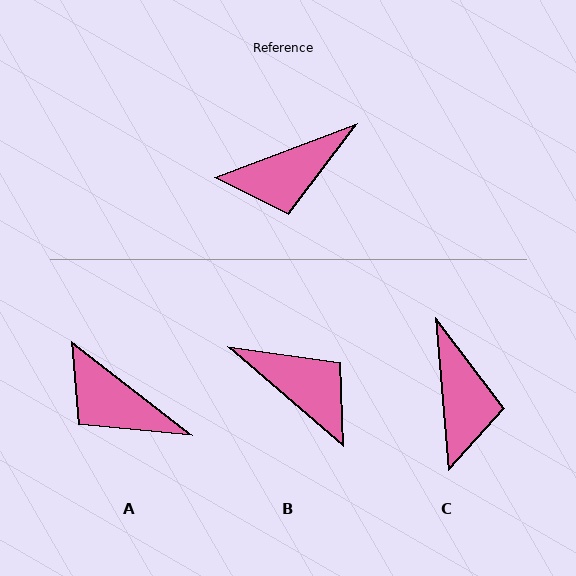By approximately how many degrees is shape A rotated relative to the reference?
Approximately 59 degrees clockwise.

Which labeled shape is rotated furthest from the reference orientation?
B, about 119 degrees away.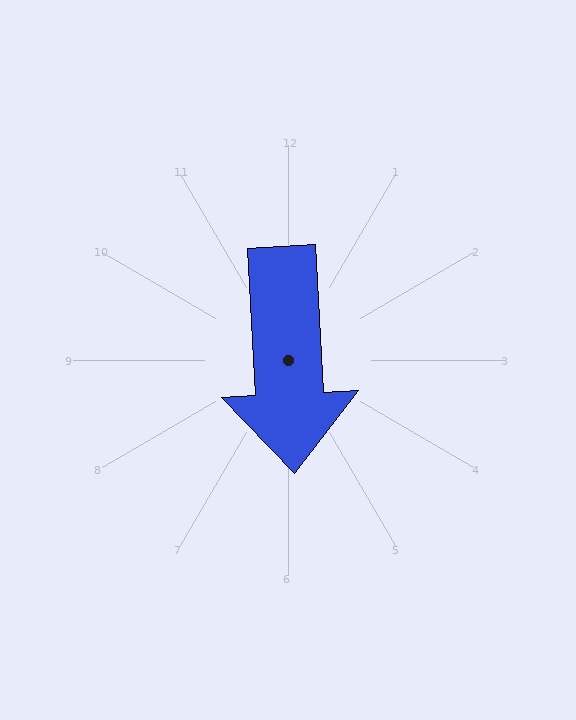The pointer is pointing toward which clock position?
Roughly 6 o'clock.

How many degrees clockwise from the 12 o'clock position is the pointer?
Approximately 177 degrees.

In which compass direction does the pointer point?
South.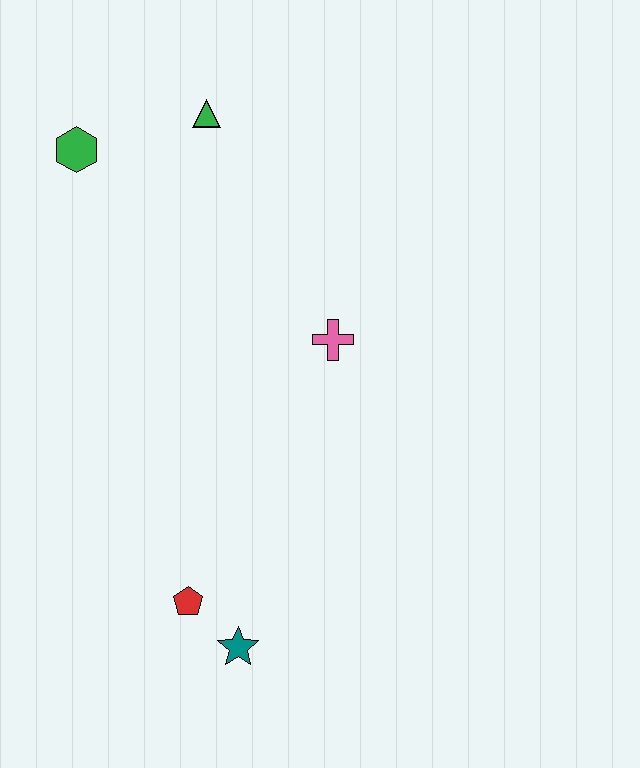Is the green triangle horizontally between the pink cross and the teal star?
No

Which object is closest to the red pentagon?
The teal star is closest to the red pentagon.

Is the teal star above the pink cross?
No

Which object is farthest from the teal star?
The green triangle is farthest from the teal star.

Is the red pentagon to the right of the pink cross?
No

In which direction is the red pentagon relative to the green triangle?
The red pentagon is below the green triangle.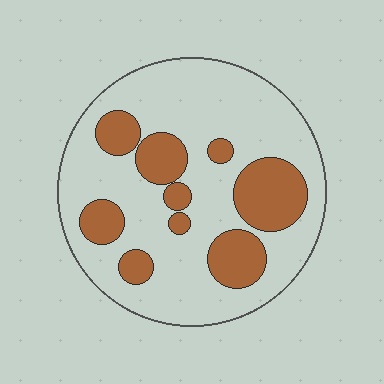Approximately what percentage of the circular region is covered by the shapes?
Approximately 25%.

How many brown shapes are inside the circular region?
9.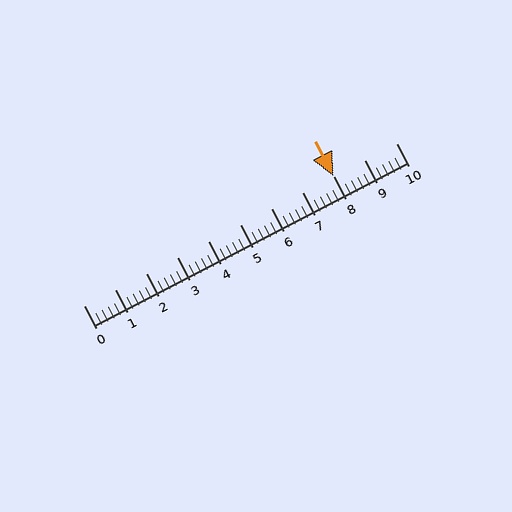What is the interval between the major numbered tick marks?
The major tick marks are spaced 1 units apart.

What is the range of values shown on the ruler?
The ruler shows values from 0 to 10.